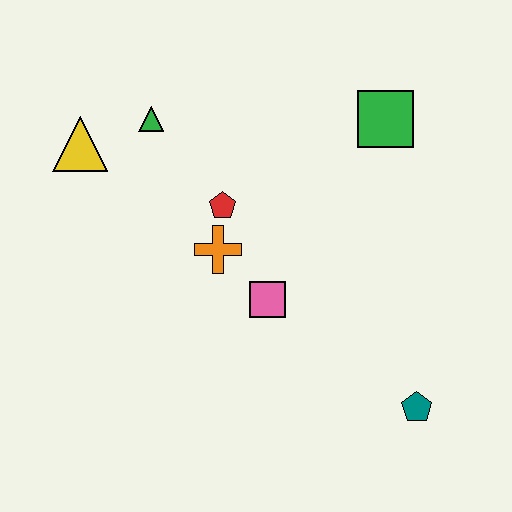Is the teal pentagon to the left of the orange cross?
No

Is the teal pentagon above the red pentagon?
No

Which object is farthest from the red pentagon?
The teal pentagon is farthest from the red pentagon.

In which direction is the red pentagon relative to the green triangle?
The red pentagon is below the green triangle.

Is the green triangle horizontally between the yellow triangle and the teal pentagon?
Yes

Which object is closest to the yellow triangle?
The green triangle is closest to the yellow triangle.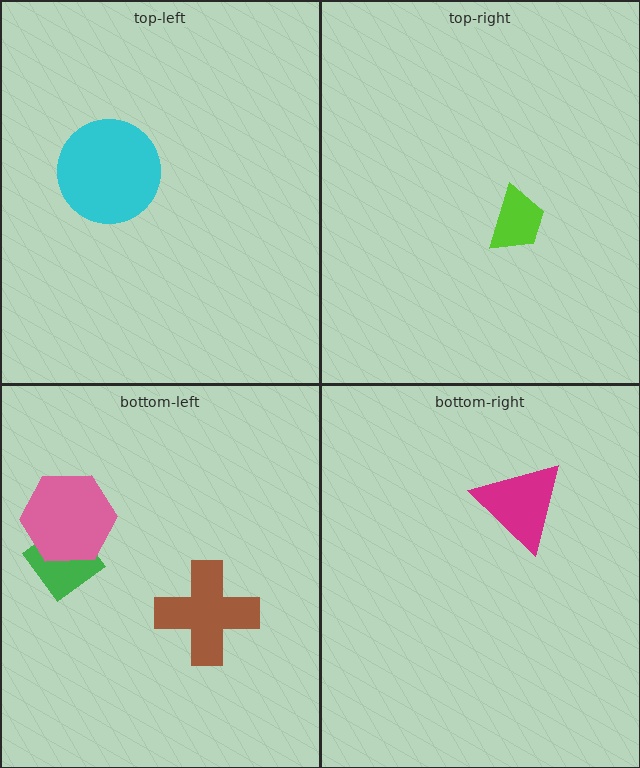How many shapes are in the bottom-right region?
1.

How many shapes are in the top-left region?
1.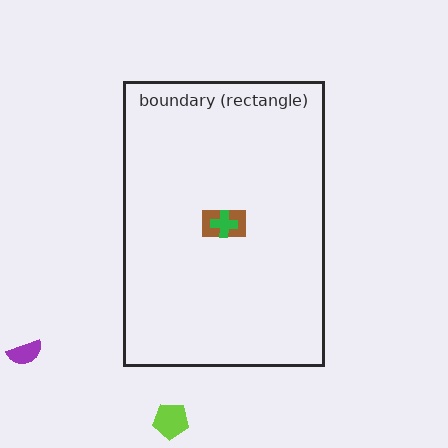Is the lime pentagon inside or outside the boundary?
Outside.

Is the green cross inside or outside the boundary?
Inside.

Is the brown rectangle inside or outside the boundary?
Inside.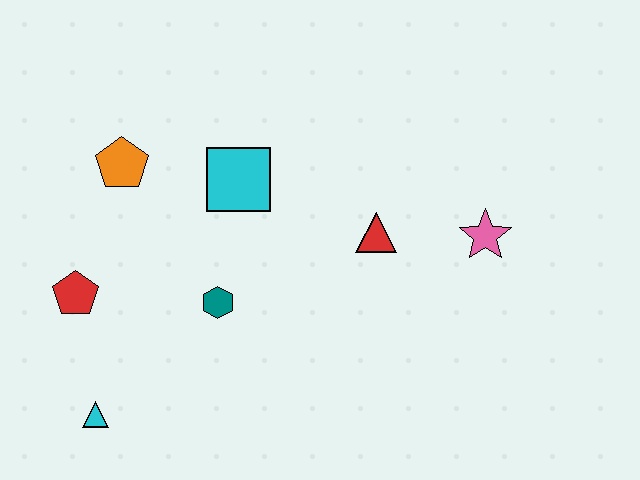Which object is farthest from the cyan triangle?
The pink star is farthest from the cyan triangle.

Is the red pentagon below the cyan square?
Yes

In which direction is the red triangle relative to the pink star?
The red triangle is to the left of the pink star.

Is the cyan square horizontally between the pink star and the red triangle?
No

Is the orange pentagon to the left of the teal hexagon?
Yes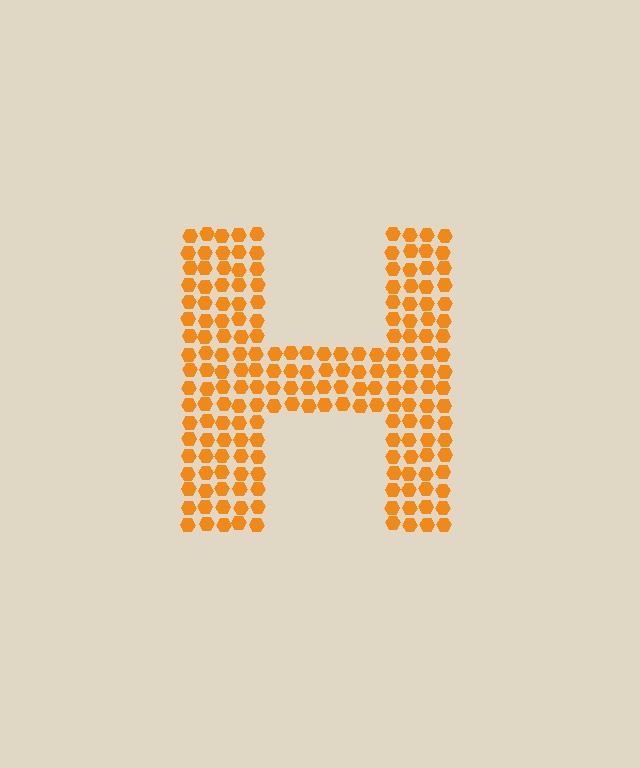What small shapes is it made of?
It is made of small hexagons.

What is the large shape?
The large shape is the letter H.